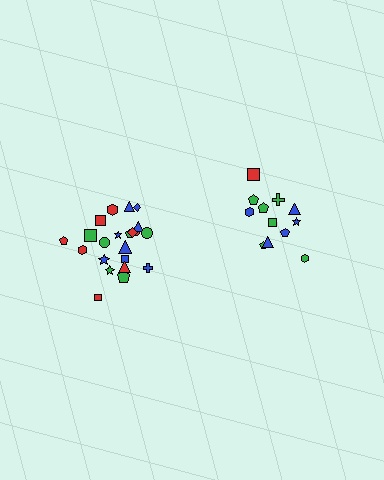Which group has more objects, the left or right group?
The left group.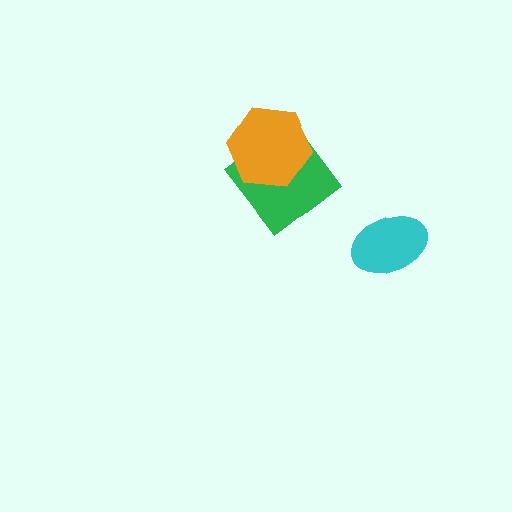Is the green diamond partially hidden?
Yes, it is partially covered by another shape.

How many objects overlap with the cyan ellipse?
0 objects overlap with the cyan ellipse.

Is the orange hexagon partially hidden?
No, no other shape covers it.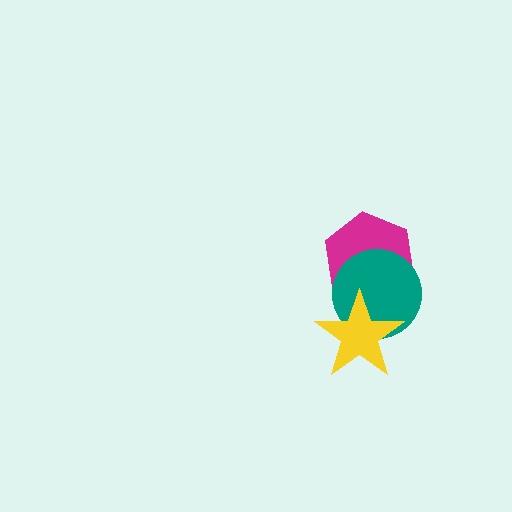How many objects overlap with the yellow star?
2 objects overlap with the yellow star.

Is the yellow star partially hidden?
No, no other shape covers it.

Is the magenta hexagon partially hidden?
Yes, it is partially covered by another shape.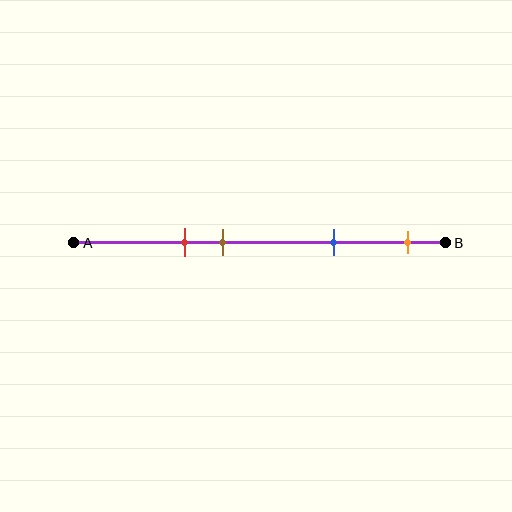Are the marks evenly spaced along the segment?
No, the marks are not evenly spaced.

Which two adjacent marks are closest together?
The red and brown marks are the closest adjacent pair.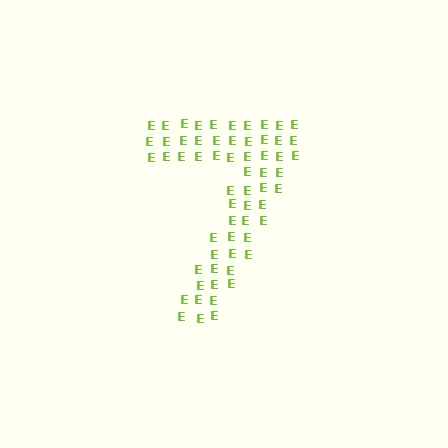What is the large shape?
The large shape is the digit 7.